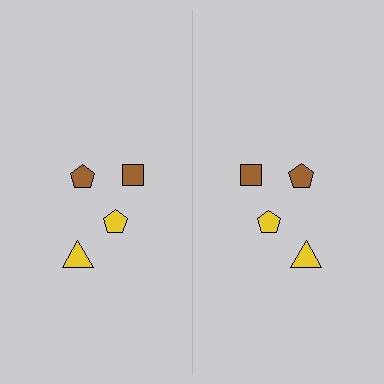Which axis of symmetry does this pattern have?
The pattern has a vertical axis of symmetry running through the center of the image.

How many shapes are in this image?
There are 8 shapes in this image.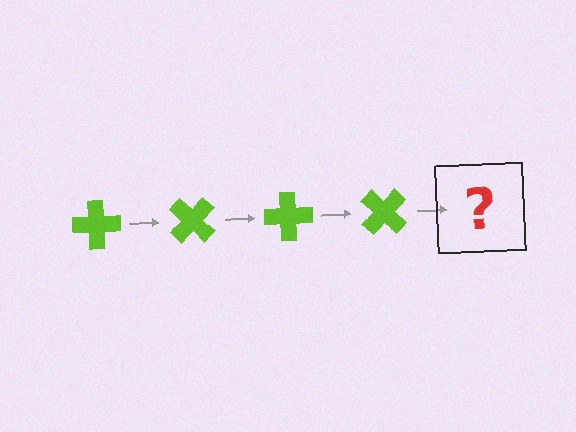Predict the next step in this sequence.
The next step is a lime cross rotated 180 degrees.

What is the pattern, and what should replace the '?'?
The pattern is that the cross rotates 45 degrees each step. The '?' should be a lime cross rotated 180 degrees.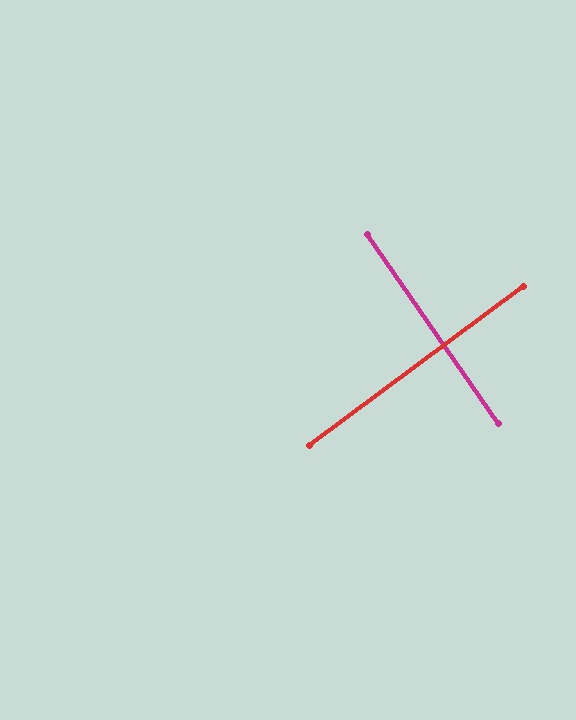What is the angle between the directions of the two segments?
Approximately 88 degrees.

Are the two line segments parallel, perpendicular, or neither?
Perpendicular — they meet at approximately 88°.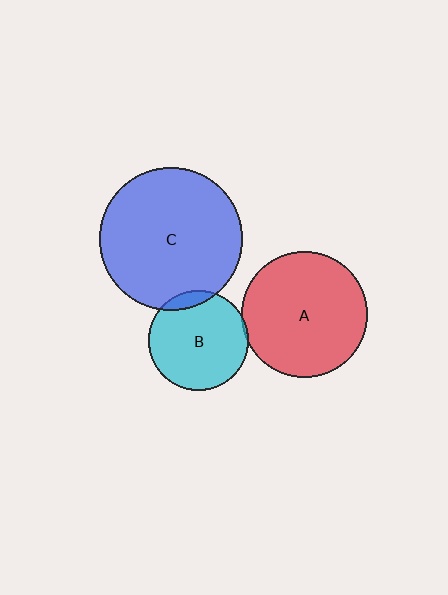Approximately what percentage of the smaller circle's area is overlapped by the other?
Approximately 10%.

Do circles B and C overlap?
Yes.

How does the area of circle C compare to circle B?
Approximately 2.0 times.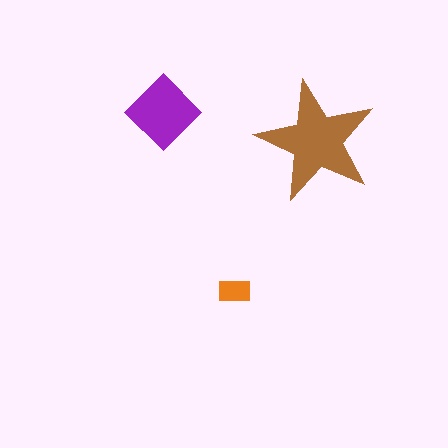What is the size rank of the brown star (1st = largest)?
1st.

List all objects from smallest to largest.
The orange rectangle, the purple diamond, the brown star.